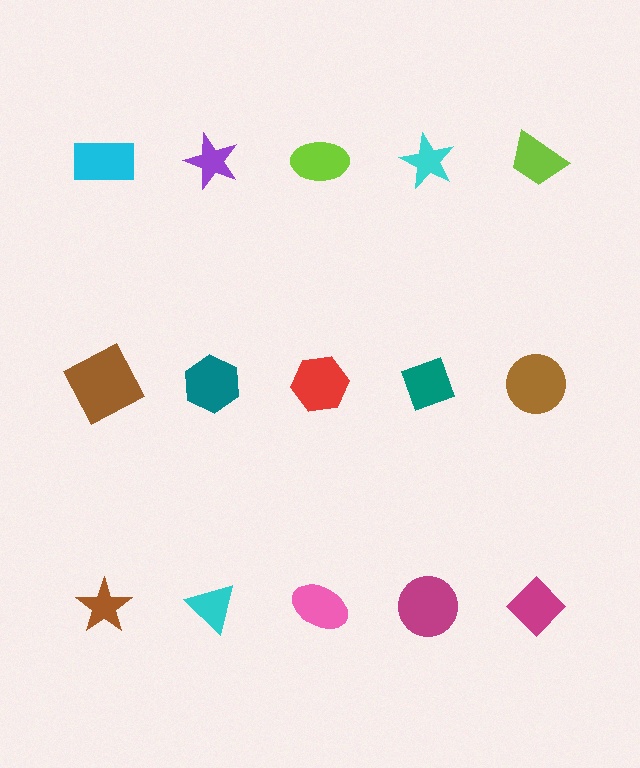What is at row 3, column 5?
A magenta diamond.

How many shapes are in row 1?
5 shapes.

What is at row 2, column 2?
A teal hexagon.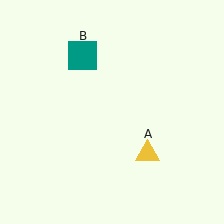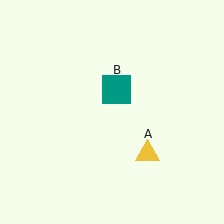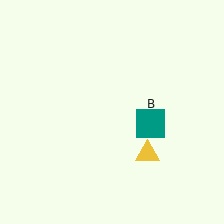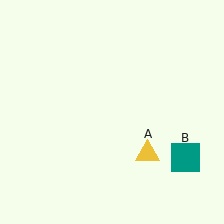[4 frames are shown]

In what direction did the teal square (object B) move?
The teal square (object B) moved down and to the right.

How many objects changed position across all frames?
1 object changed position: teal square (object B).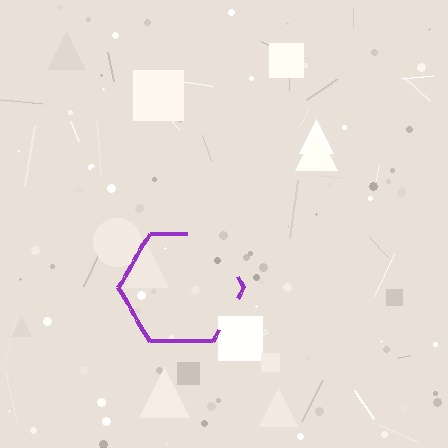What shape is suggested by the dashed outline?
The dashed outline suggests a hexagon.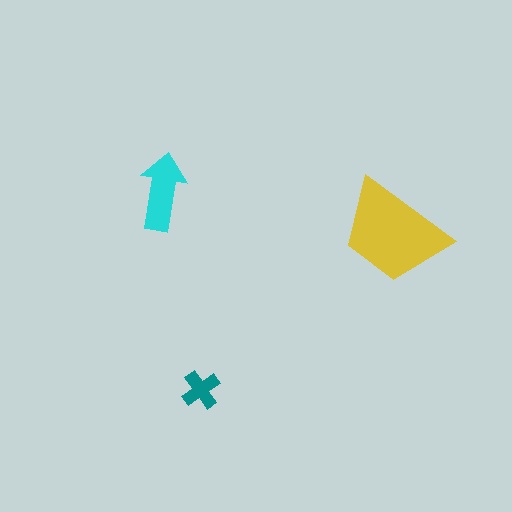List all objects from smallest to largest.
The teal cross, the cyan arrow, the yellow trapezoid.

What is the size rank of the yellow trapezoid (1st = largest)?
1st.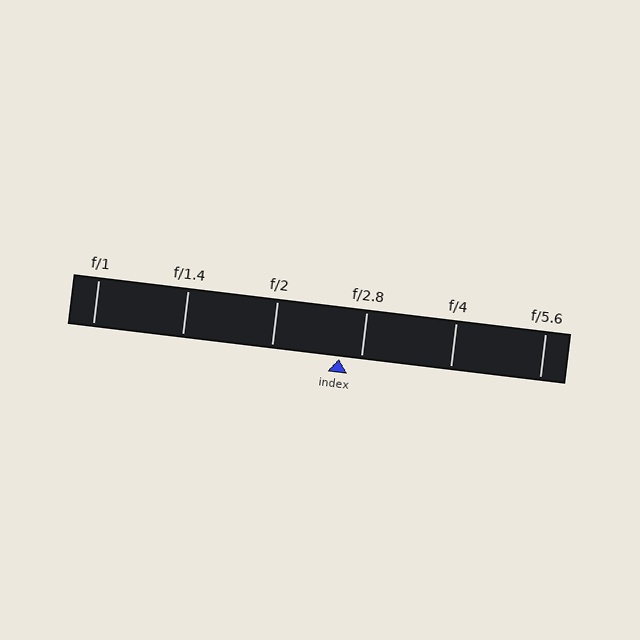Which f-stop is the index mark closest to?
The index mark is closest to f/2.8.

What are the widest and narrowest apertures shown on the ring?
The widest aperture shown is f/1 and the narrowest is f/5.6.